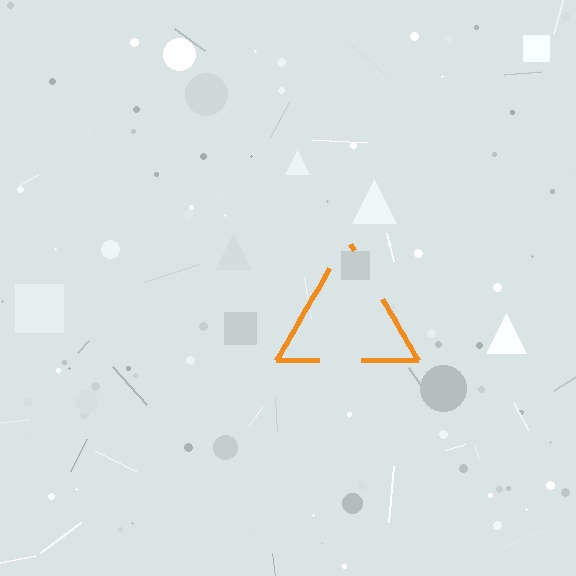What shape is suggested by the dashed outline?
The dashed outline suggests a triangle.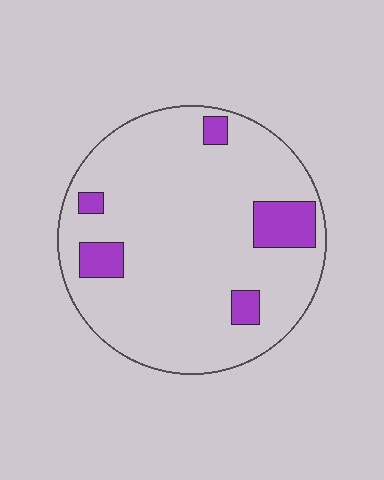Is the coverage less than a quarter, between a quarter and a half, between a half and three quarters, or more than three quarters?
Less than a quarter.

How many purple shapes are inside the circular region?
5.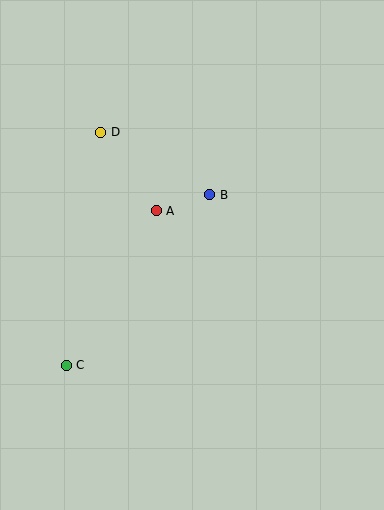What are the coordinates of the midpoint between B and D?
The midpoint between B and D is at (155, 164).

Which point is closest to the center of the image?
Point A at (156, 211) is closest to the center.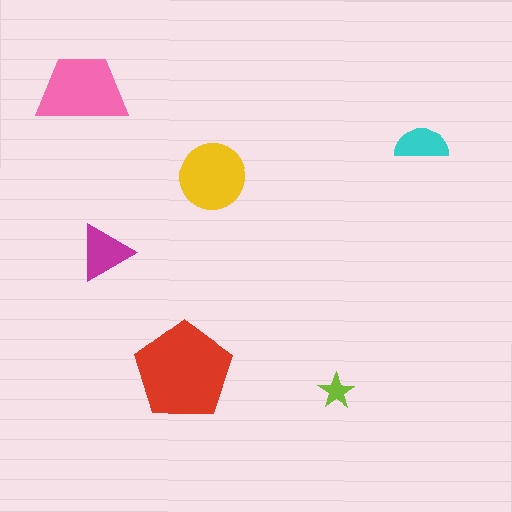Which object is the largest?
The red pentagon.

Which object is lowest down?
The lime star is bottommost.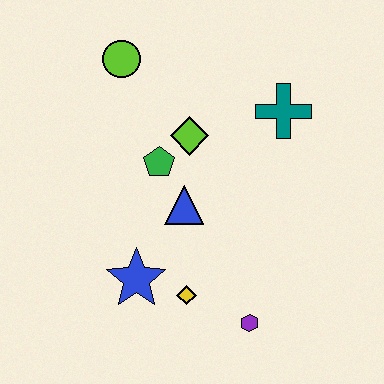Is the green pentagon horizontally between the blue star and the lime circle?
No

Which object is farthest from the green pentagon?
The purple hexagon is farthest from the green pentagon.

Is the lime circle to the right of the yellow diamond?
No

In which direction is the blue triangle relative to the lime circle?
The blue triangle is below the lime circle.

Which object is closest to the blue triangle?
The green pentagon is closest to the blue triangle.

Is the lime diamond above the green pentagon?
Yes